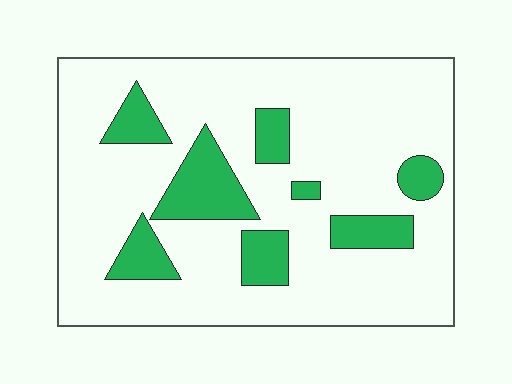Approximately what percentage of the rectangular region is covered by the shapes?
Approximately 20%.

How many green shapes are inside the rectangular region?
8.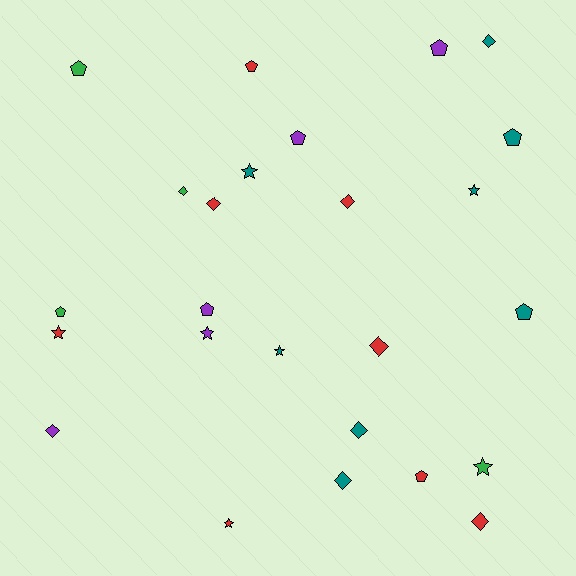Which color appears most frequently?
Teal, with 8 objects.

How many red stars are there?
There are 2 red stars.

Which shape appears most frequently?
Pentagon, with 9 objects.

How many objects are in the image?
There are 25 objects.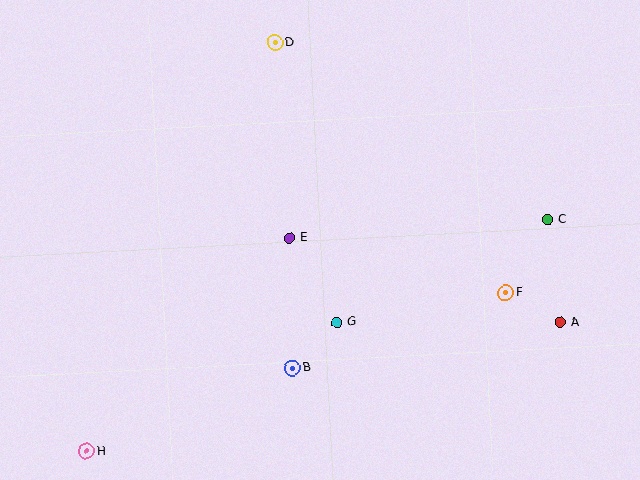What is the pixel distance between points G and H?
The distance between G and H is 282 pixels.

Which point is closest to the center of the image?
Point E at (290, 238) is closest to the center.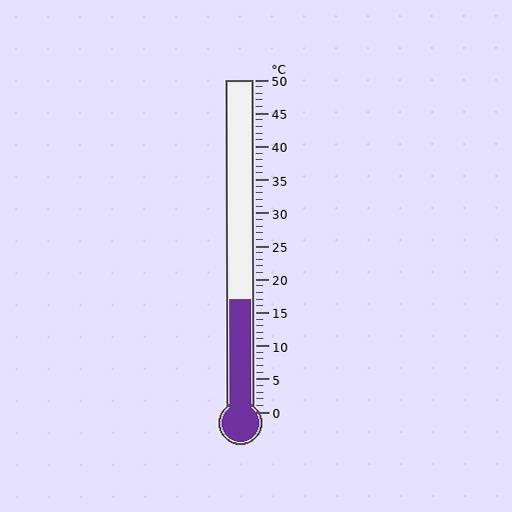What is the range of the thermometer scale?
The thermometer scale ranges from 0°C to 50°C.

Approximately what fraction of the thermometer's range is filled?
The thermometer is filled to approximately 35% of its range.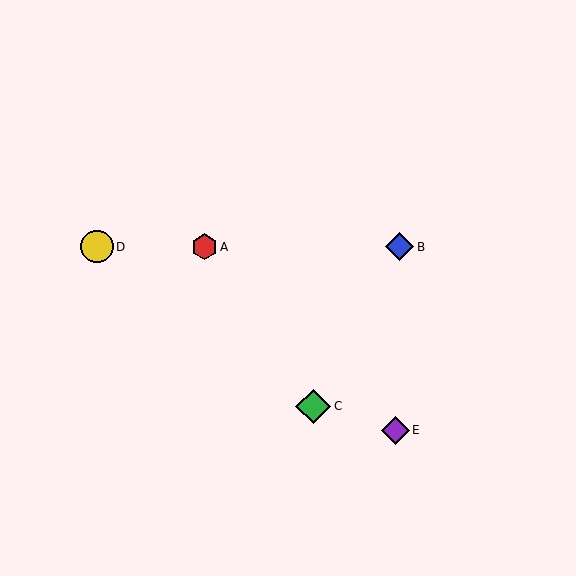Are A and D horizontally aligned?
Yes, both are at y≈247.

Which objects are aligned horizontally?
Objects A, B, D are aligned horizontally.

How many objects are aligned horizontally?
3 objects (A, B, D) are aligned horizontally.